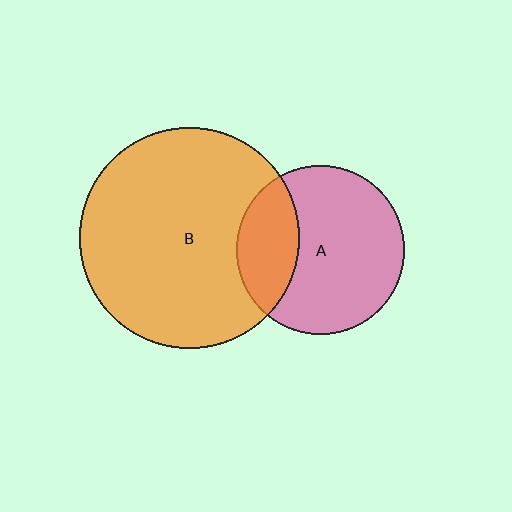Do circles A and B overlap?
Yes.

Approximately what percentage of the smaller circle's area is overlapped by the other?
Approximately 25%.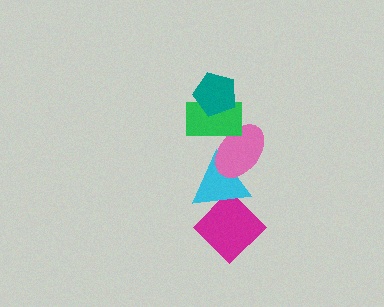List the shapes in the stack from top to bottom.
From top to bottom: the teal pentagon, the green rectangle, the pink ellipse, the cyan triangle, the magenta diamond.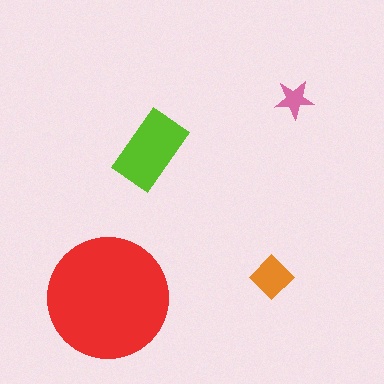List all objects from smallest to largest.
The pink star, the orange diamond, the lime rectangle, the red circle.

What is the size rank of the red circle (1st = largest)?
1st.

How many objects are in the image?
There are 4 objects in the image.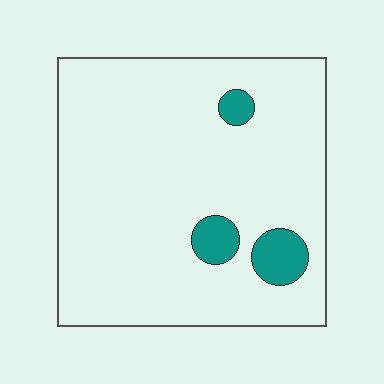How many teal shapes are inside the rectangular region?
3.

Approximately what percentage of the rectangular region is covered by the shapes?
Approximately 10%.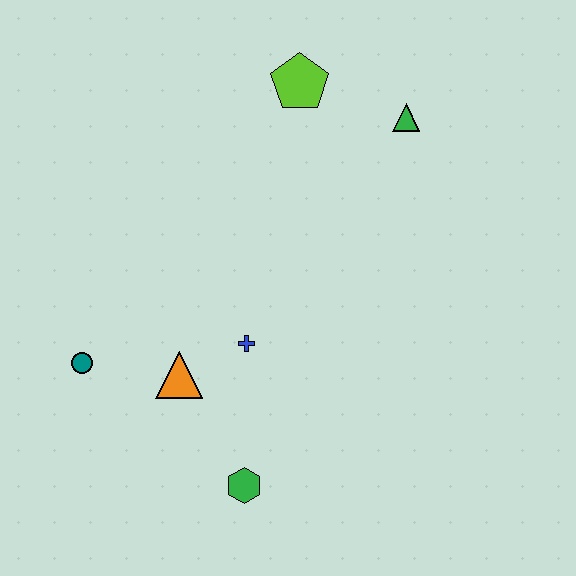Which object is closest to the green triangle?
The lime pentagon is closest to the green triangle.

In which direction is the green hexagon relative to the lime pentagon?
The green hexagon is below the lime pentagon.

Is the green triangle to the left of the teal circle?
No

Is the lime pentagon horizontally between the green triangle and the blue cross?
Yes